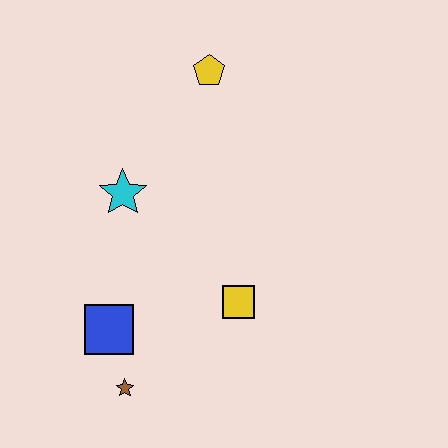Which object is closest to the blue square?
The brown star is closest to the blue square.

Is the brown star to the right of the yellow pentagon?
No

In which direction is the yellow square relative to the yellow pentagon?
The yellow square is below the yellow pentagon.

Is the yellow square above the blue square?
Yes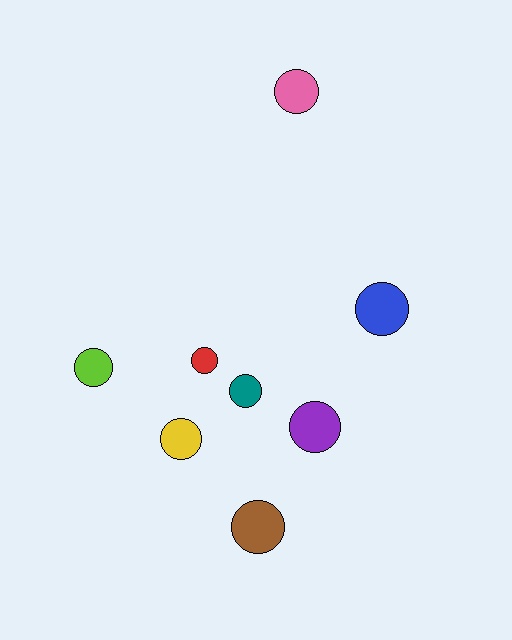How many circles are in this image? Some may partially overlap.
There are 8 circles.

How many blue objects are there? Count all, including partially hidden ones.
There is 1 blue object.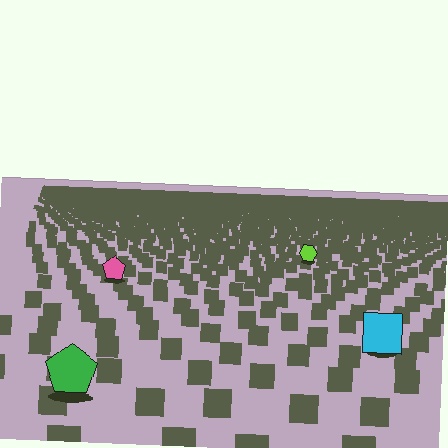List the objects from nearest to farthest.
From nearest to farthest: the green pentagon, the cyan square, the pink pentagon, the lime hexagon.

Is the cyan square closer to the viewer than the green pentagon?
No. The green pentagon is closer — you can tell from the texture gradient: the ground texture is coarser near it.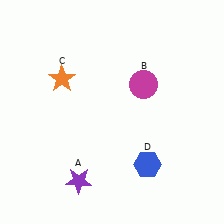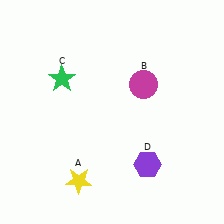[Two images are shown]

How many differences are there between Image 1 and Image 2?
There are 3 differences between the two images.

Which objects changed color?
A changed from purple to yellow. C changed from orange to green. D changed from blue to purple.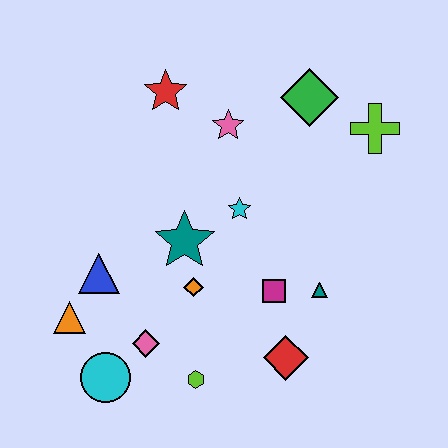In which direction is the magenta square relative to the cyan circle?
The magenta square is to the right of the cyan circle.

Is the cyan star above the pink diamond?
Yes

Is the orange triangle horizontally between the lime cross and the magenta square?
No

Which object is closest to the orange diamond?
The teal star is closest to the orange diamond.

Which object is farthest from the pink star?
The cyan circle is farthest from the pink star.